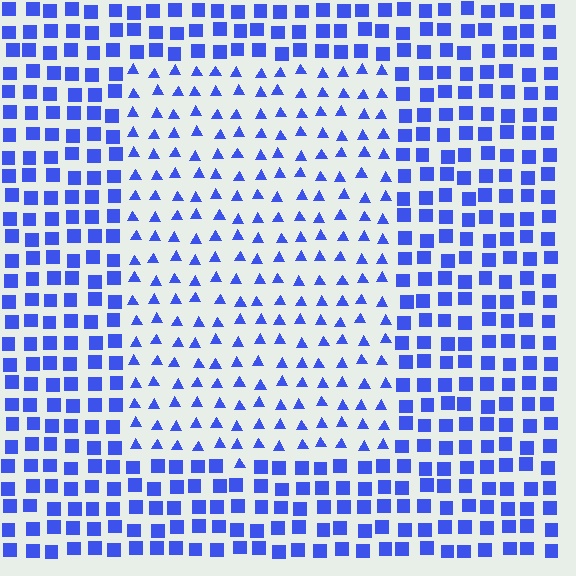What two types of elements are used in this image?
The image uses triangles inside the rectangle region and squares outside it.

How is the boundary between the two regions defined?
The boundary is defined by a change in element shape: triangles inside vs. squares outside. All elements share the same color and spacing.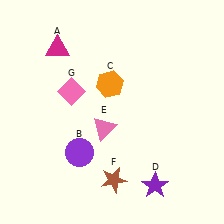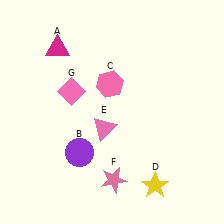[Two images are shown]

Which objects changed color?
C changed from orange to pink. D changed from purple to yellow. F changed from brown to pink.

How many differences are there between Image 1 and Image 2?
There are 3 differences between the two images.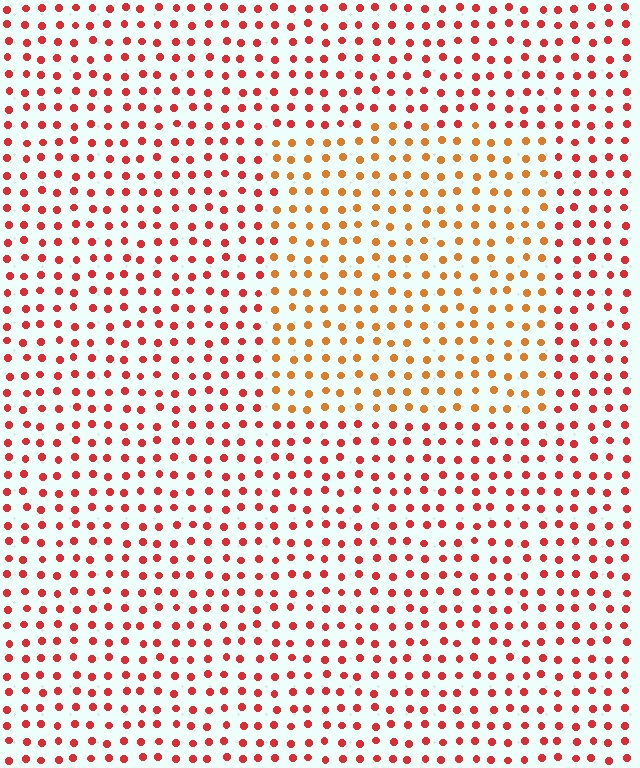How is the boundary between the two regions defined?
The boundary is defined purely by a slight shift in hue (about 31 degrees). Spacing, size, and orientation are identical on both sides.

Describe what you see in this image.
The image is filled with small red elements in a uniform arrangement. A rectangle-shaped region is visible where the elements are tinted to a slightly different hue, forming a subtle color boundary.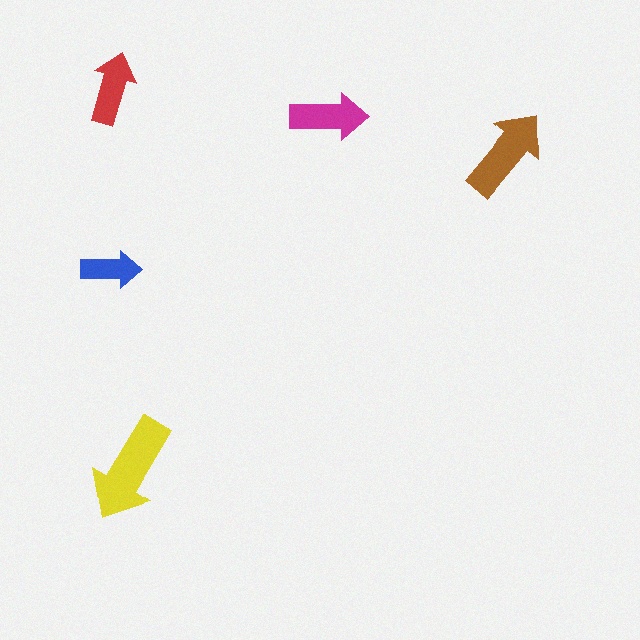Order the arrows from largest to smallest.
the yellow one, the brown one, the magenta one, the red one, the blue one.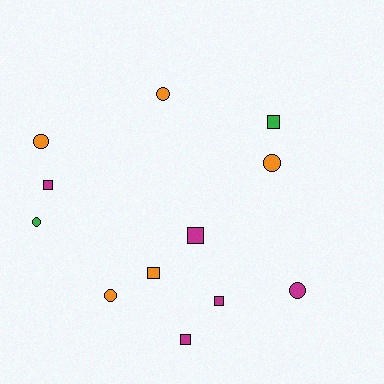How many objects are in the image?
There are 12 objects.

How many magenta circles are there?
There is 1 magenta circle.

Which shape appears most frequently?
Square, with 6 objects.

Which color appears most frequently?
Magenta, with 5 objects.